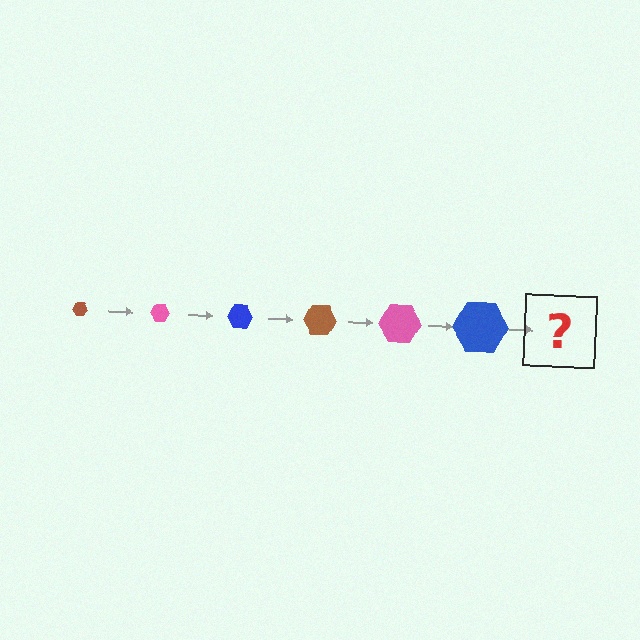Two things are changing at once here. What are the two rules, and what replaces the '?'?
The two rules are that the hexagon grows larger each step and the color cycles through brown, pink, and blue. The '?' should be a brown hexagon, larger than the previous one.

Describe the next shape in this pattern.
It should be a brown hexagon, larger than the previous one.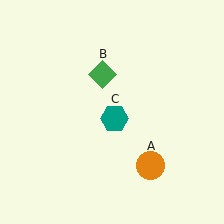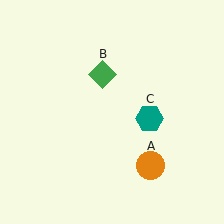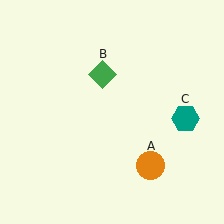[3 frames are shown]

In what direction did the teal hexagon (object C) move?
The teal hexagon (object C) moved right.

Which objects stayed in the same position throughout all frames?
Orange circle (object A) and green diamond (object B) remained stationary.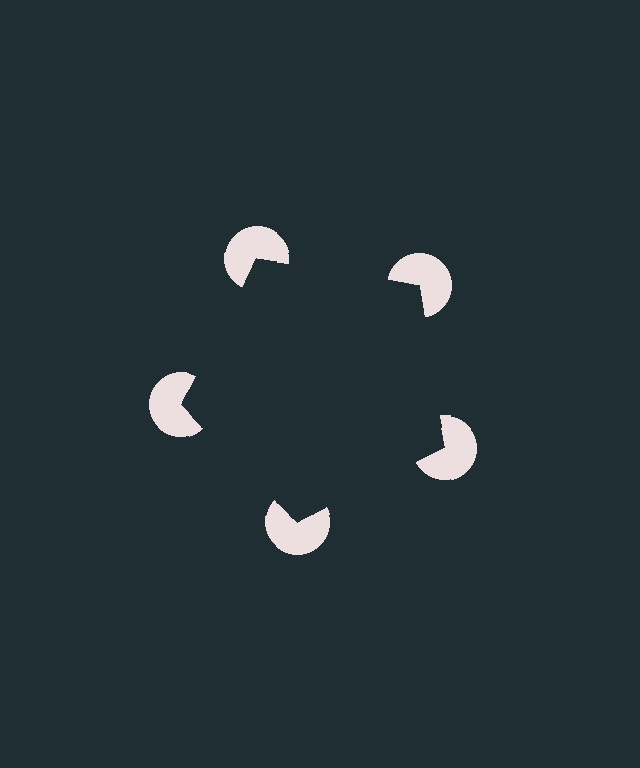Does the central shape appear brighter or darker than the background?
It typically appears slightly darker than the background, even though no actual brightness change is drawn.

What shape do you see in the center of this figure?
An illusory pentagon — its edges are inferred from the aligned wedge cuts in the pac-man discs, not physically drawn.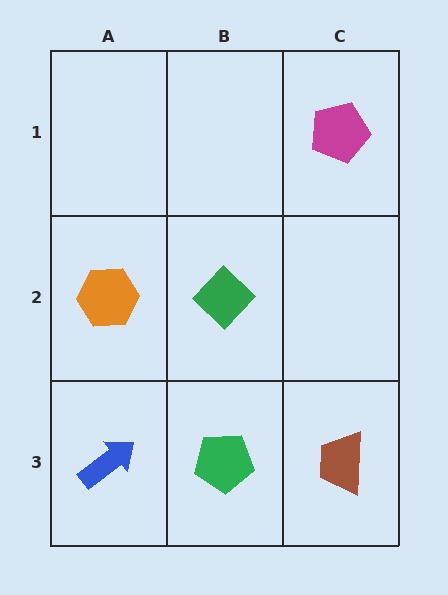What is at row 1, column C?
A magenta pentagon.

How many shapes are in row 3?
3 shapes.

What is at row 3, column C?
A brown trapezoid.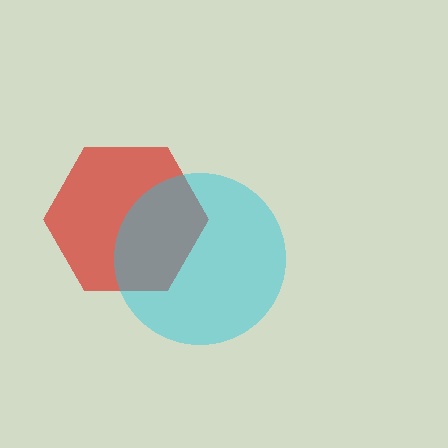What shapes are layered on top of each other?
The layered shapes are: a red hexagon, a cyan circle.